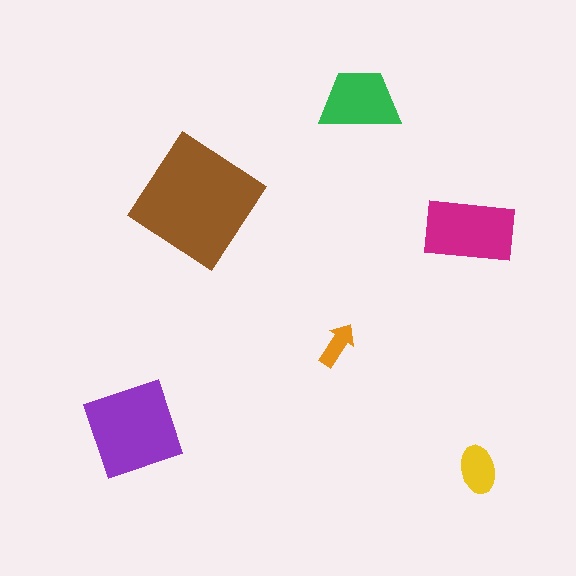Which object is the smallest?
The orange arrow.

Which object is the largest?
The brown diamond.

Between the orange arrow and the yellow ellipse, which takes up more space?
The yellow ellipse.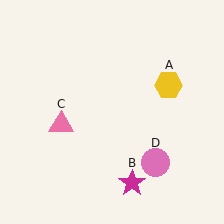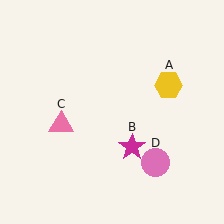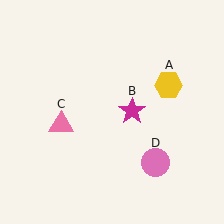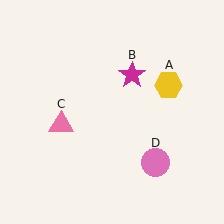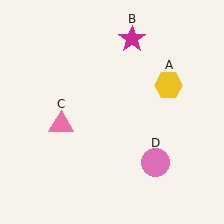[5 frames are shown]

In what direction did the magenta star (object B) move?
The magenta star (object B) moved up.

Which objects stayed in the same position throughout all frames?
Yellow hexagon (object A) and pink triangle (object C) and pink circle (object D) remained stationary.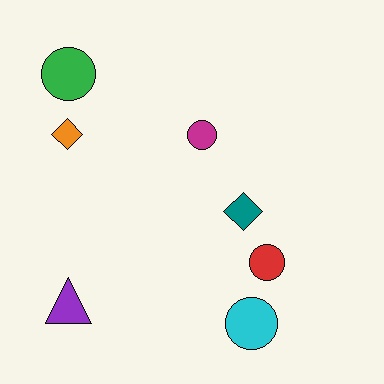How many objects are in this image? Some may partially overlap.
There are 7 objects.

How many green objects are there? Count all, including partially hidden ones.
There is 1 green object.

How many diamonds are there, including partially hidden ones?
There are 2 diamonds.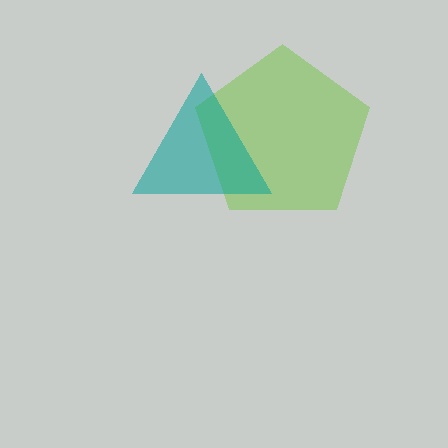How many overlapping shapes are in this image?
There are 2 overlapping shapes in the image.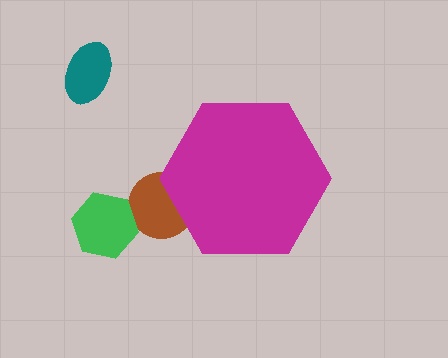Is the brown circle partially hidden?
Yes, the brown circle is partially hidden behind the magenta hexagon.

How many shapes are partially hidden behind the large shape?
1 shape is partially hidden.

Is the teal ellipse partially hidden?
No, the teal ellipse is fully visible.